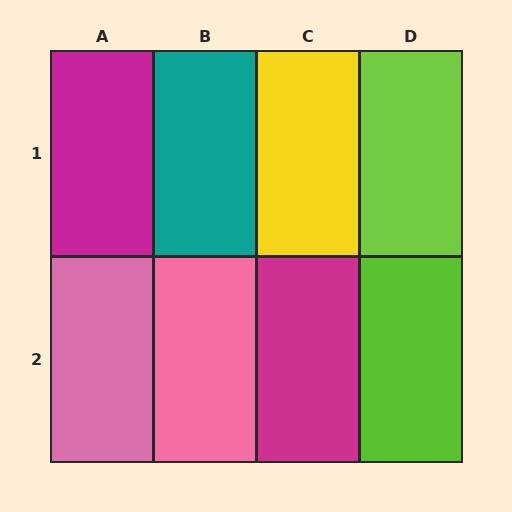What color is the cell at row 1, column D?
Lime.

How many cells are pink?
2 cells are pink.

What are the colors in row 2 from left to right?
Pink, pink, magenta, lime.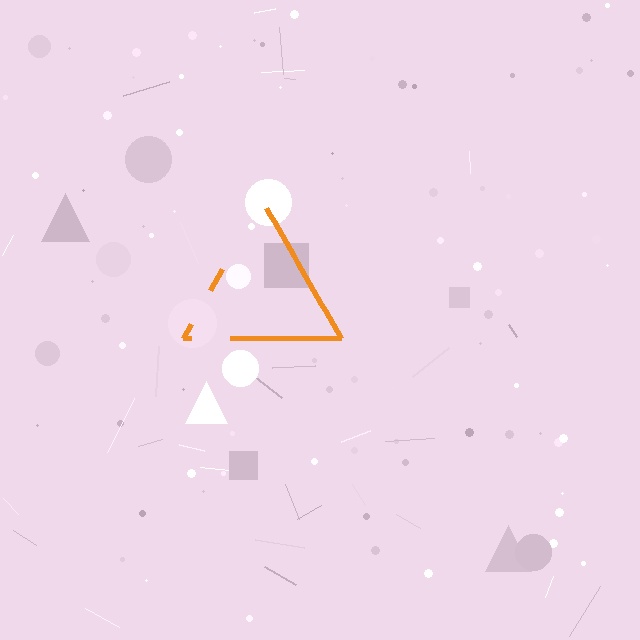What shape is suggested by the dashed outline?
The dashed outline suggests a triangle.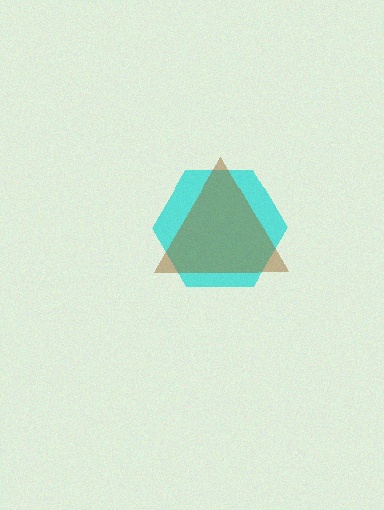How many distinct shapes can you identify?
There are 2 distinct shapes: a cyan hexagon, a brown triangle.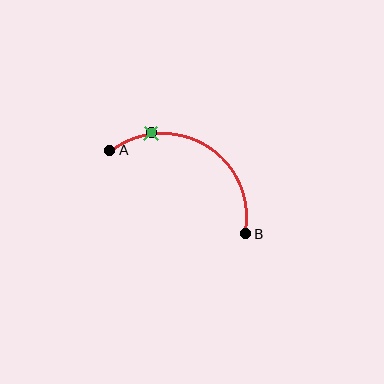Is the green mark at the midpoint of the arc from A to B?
No. The green mark lies on the arc but is closer to endpoint A. The arc midpoint would be at the point on the curve equidistant along the arc from both A and B.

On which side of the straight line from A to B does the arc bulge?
The arc bulges above the straight line connecting A and B.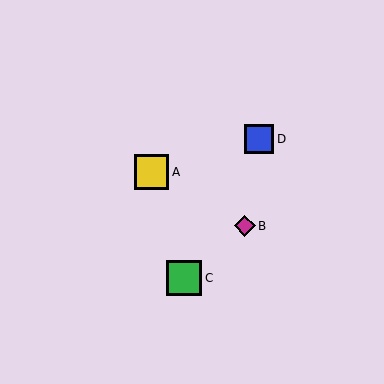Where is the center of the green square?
The center of the green square is at (184, 278).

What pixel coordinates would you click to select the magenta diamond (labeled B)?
Click at (245, 226) to select the magenta diamond B.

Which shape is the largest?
The green square (labeled C) is the largest.